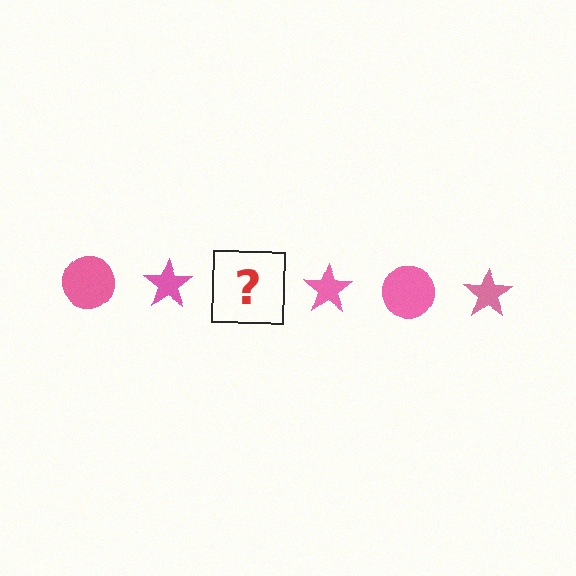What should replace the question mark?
The question mark should be replaced with a pink circle.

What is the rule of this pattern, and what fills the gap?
The rule is that the pattern cycles through circle, star shapes in pink. The gap should be filled with a pink circle.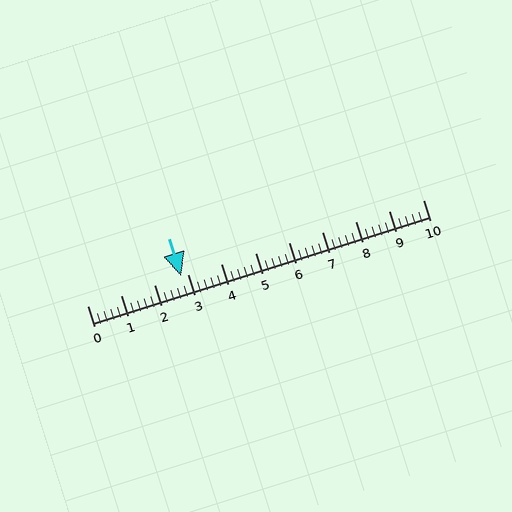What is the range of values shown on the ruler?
The ruler shows values from 0 to 10.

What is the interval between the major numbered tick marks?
The major tick marks are spaced 1 units apart.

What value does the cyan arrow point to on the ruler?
The cyan arrow points to approximately 2.8.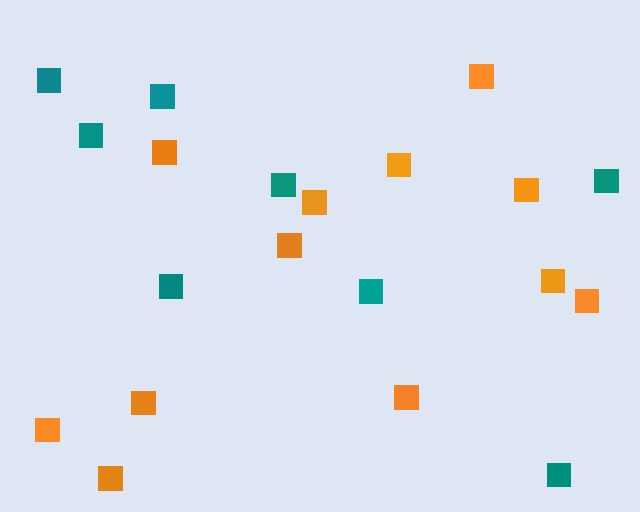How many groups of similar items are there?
There are 2 groups: one group of teal squares (8) and one group of orange squares (12).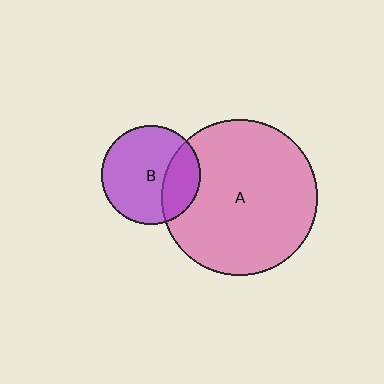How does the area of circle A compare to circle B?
Approximately 2.5 times.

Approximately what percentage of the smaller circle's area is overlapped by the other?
Approximately 30%.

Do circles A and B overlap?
Yes.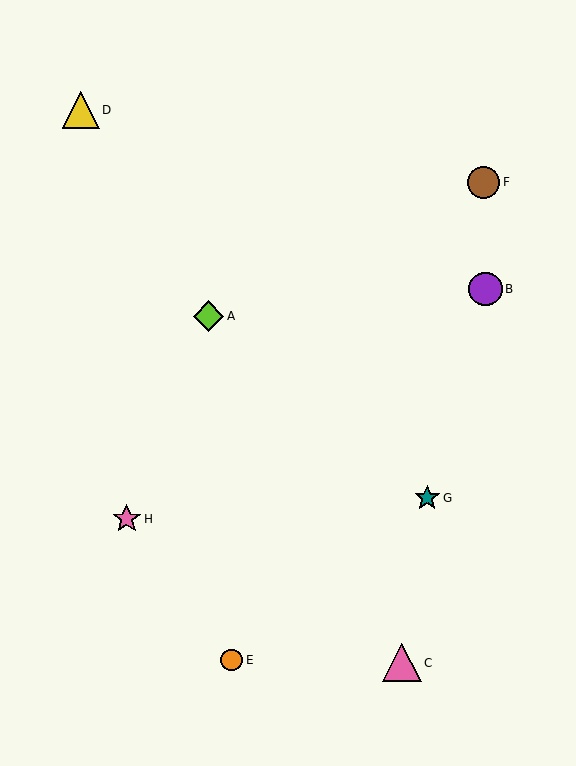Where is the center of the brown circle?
The center of the brown circle is at (484, 182).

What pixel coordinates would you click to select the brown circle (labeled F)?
Click at (484, 182) to select the brown circle F.